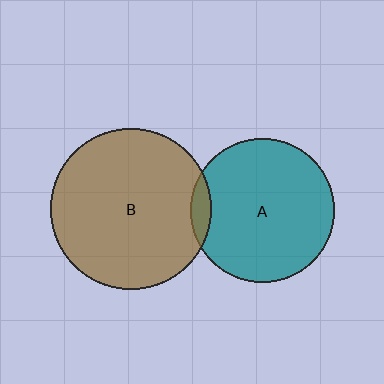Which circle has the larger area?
Circle B (brown).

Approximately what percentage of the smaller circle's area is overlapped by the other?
Approximately 5%.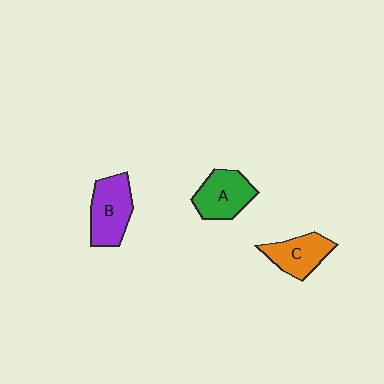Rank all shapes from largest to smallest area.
From largest to smallest: B (purple), A (green), C (orange).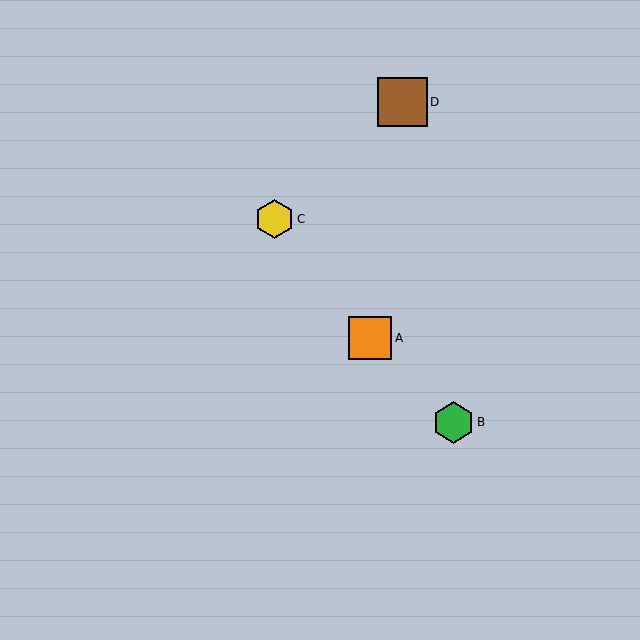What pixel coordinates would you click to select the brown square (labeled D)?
Click at (403, 102) to select the brown square D.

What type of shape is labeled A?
Shape A is an orange square.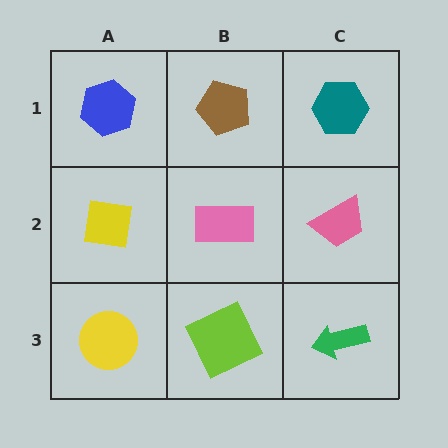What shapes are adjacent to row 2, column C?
A teal hexagon (row 1, column C), a green arrow (row 3, column C), a pink rectangle (row 2, column B).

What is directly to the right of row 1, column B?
A teal hexagon.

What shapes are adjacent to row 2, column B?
A brown pentagon (row 1, column B), a lime square (row 3, column B), a yellow square (row 2, column A), a pink trapezoid (row 2, column C).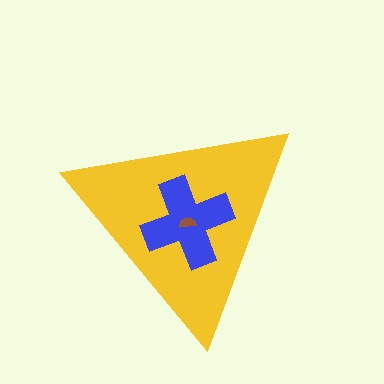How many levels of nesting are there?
3.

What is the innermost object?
The brown semicircle.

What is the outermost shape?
The yellow triangle.